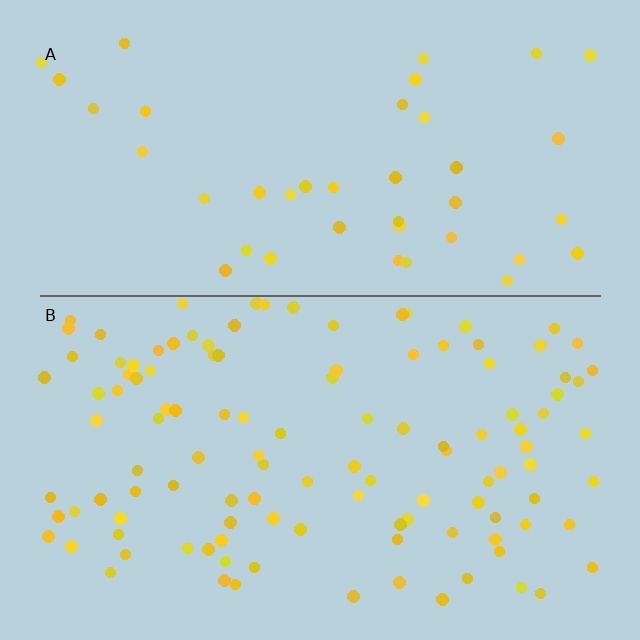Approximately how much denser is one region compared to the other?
Approximately 2.8× — region B over region A.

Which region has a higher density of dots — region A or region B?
B (the bottom).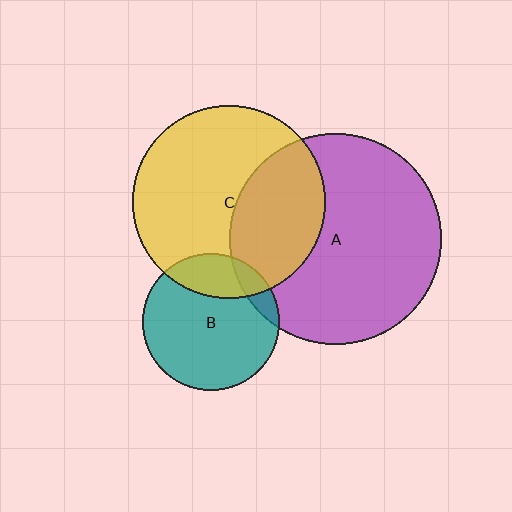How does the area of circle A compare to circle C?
Approximately 1.2 times.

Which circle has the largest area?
Circle A (purple).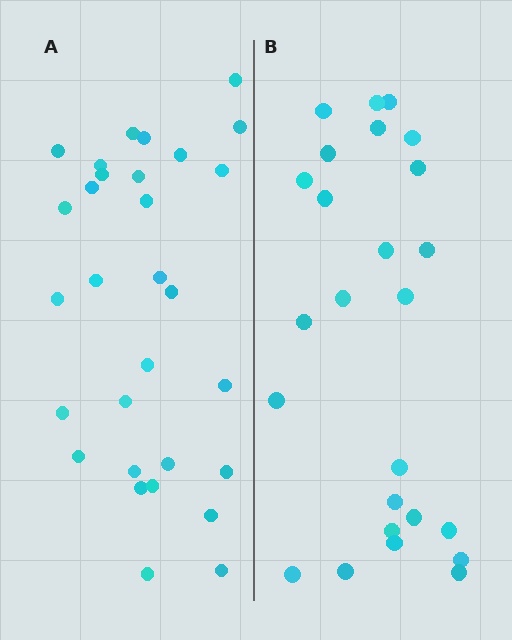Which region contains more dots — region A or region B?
Region A (the left region) has more dots.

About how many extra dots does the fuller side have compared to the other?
Region A has about 5 more dots than region B.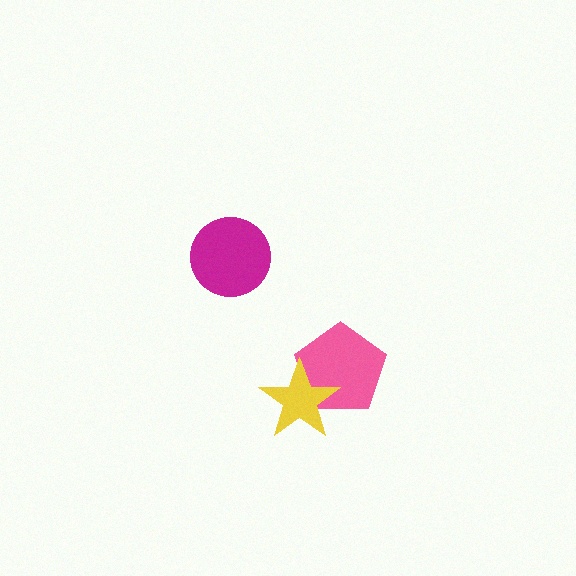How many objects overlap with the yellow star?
1 object overlaps with the yellow star.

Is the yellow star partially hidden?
No, no other shape covers it.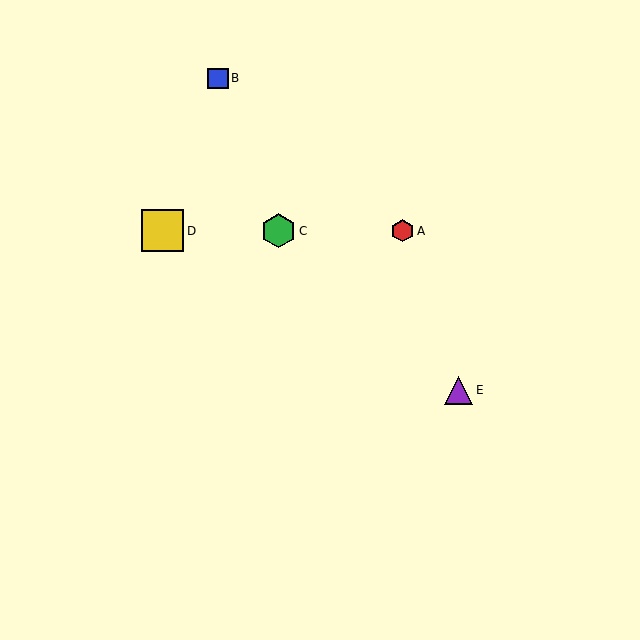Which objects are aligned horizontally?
Objects A, C, D are aligned horizontally.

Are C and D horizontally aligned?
Yes, both are at y≈231.